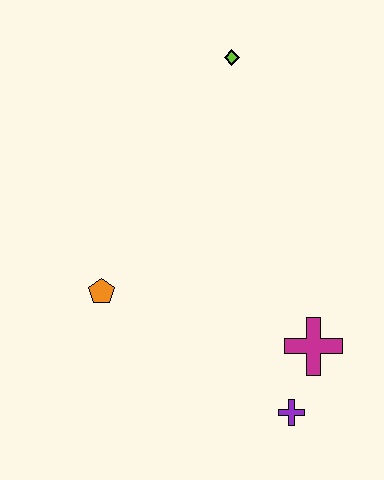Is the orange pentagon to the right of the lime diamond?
No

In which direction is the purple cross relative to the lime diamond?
The purple cross is below the lime diamond.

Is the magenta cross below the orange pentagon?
Yes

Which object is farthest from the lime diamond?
The purple cross is farthest from the lime diamond.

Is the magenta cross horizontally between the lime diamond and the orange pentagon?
No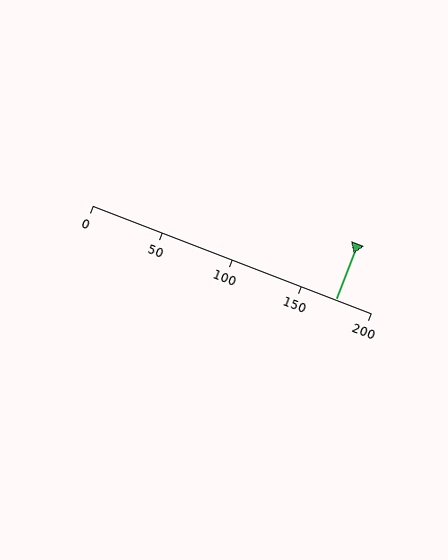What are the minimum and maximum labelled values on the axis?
The axis runs from 0 to 200.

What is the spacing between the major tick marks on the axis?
The major ticks are spaced 50 apart.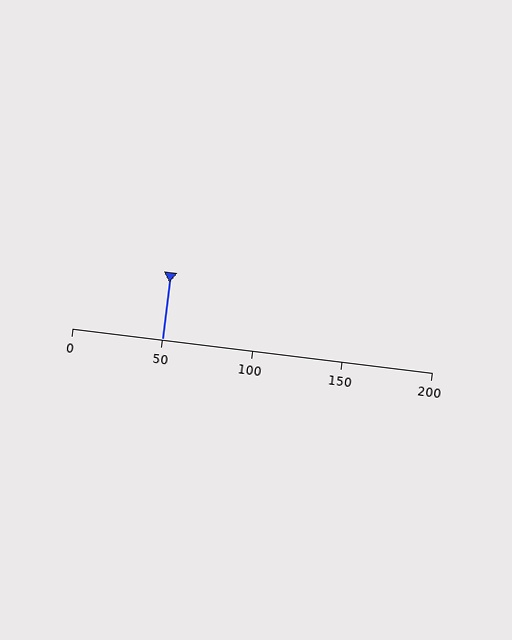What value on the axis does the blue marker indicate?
The marker indicates approximately 50.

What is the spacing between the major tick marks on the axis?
The major ticks are spaced 50 apart.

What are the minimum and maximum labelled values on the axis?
The axis runs from 0 to 200.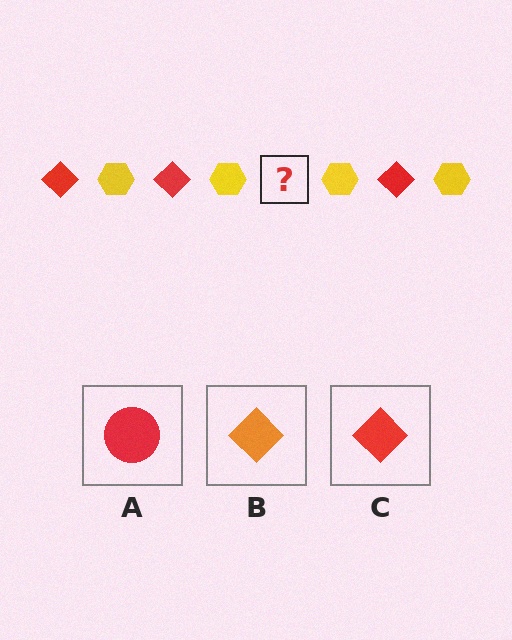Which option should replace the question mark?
Option C.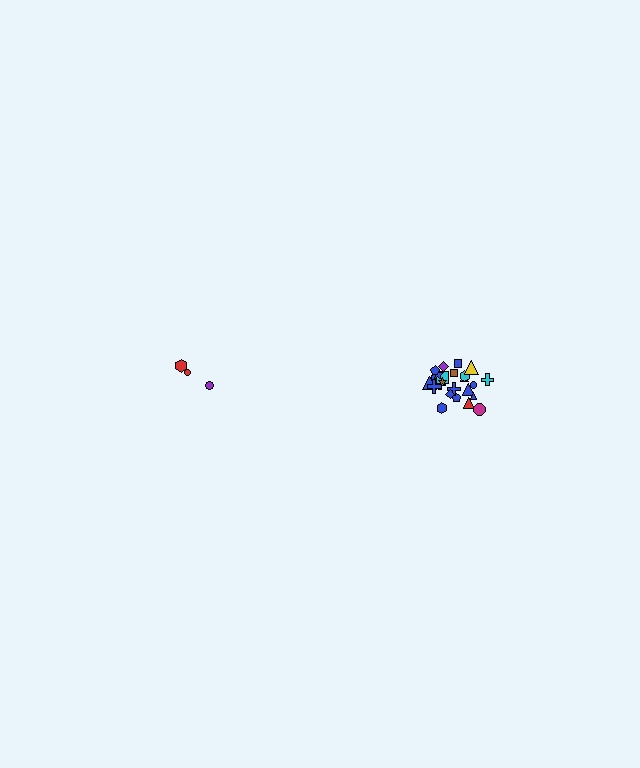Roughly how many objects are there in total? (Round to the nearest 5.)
Roughly 30 objects in total.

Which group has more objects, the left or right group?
The right group.